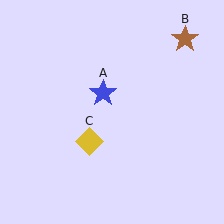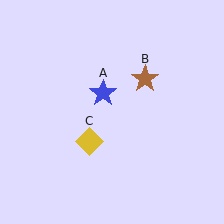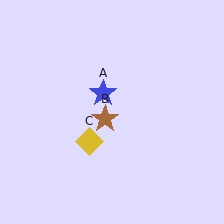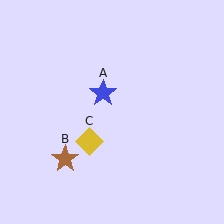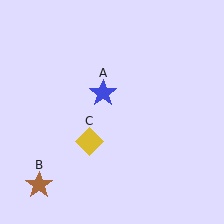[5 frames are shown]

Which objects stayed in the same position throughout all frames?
Blue star (object A) and yellow diamond (object C) remained stationary.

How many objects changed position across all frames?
1 object changed position: brown star (object B).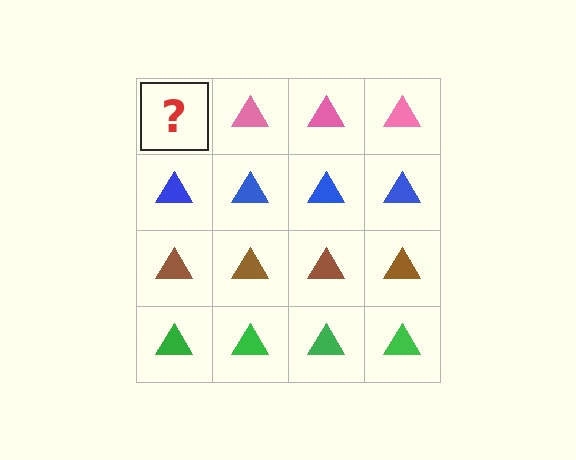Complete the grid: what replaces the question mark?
The question mark should be replaced with a pink triangle.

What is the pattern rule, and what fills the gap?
The rule is that each row has a consistent color. The gap should be filled with a pink triangle.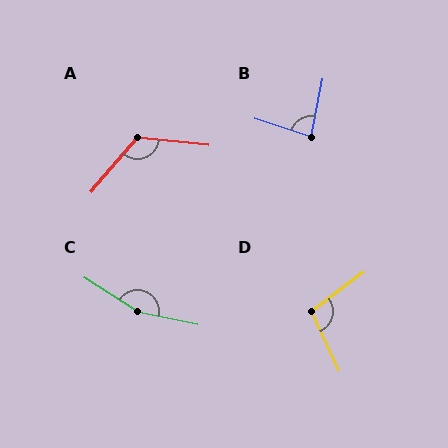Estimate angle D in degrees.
Approximately 103 degrees.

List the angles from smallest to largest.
B (83°), D (103°), A (125°), C (159°).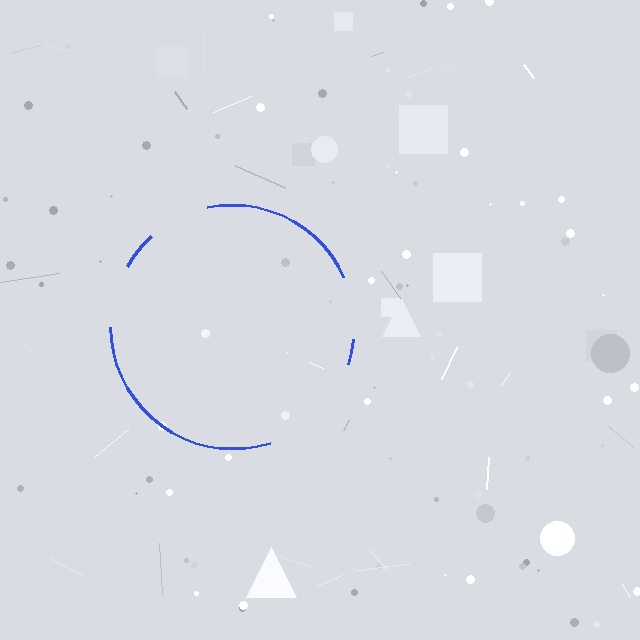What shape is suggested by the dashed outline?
The dashed outline suggests a circle.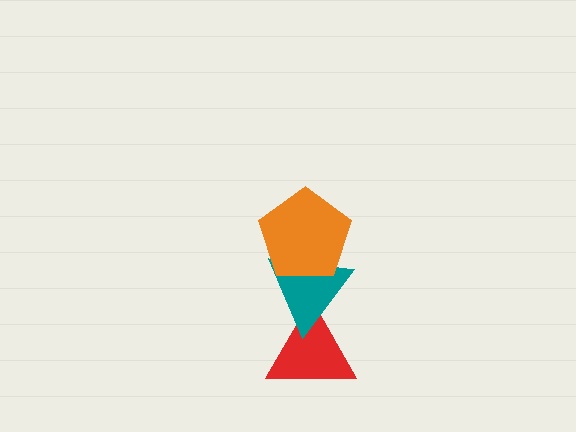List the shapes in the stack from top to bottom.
From top to bottom: the orange pentagon, the teal triangle, the red triangle.